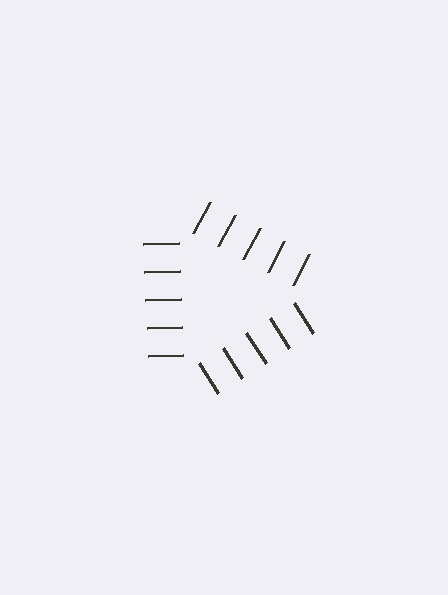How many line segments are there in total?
15 — 5 along each of the 3 edges.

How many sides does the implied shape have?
3 sides — the line-ends trace a triangle.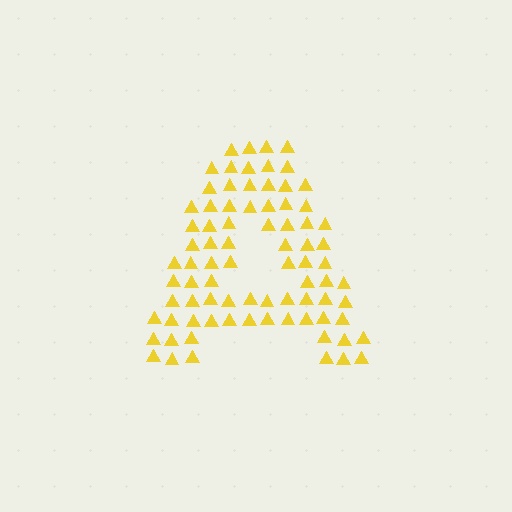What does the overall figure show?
The overall figure shows the letter A.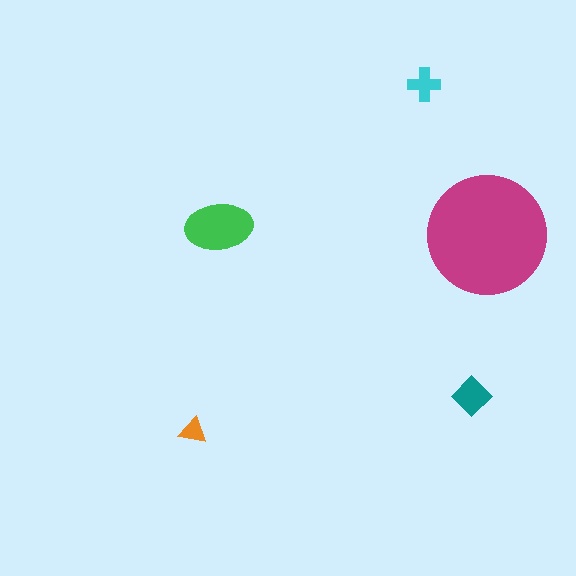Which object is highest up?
The cyan cross is topmost.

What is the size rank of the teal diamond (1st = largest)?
3rd.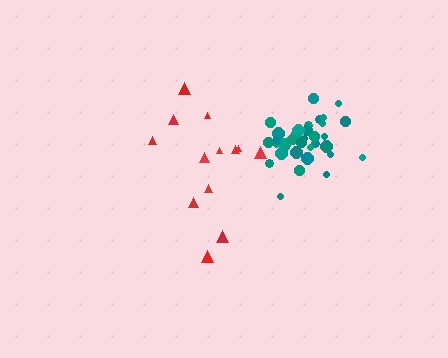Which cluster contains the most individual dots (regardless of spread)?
Teal (34).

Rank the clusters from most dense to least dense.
teal, red.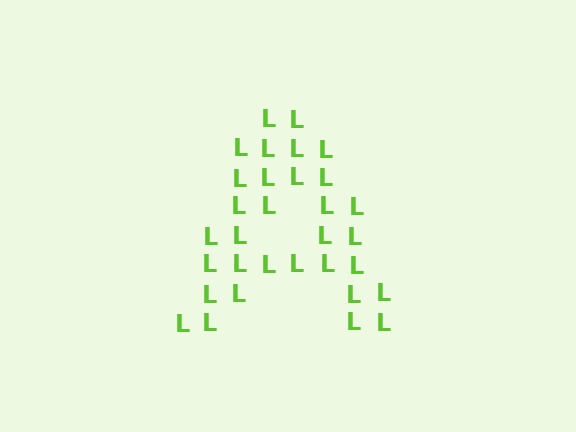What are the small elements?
The small elements are letter L's.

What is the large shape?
The large shape is the letter A.